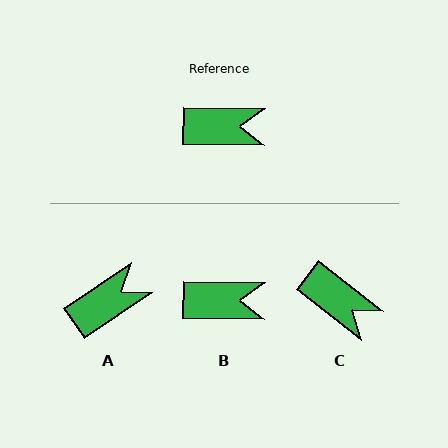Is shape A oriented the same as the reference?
No, it is off by about 35 degrees.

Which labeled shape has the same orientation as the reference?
B.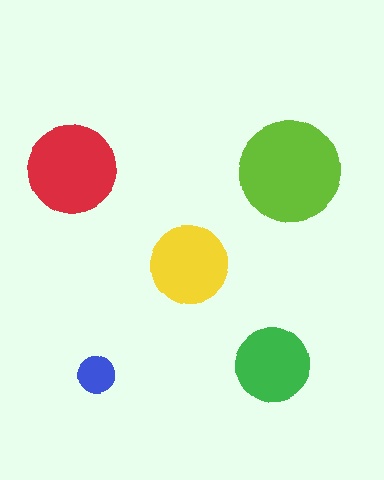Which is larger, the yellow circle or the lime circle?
The lime one.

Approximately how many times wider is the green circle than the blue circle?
About 2 times wider.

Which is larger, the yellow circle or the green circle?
The yellow one.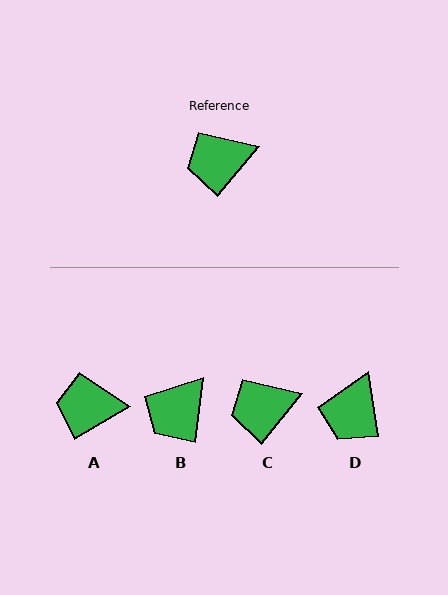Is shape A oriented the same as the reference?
No, it is off by about 21 degrees.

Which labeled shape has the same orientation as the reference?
C.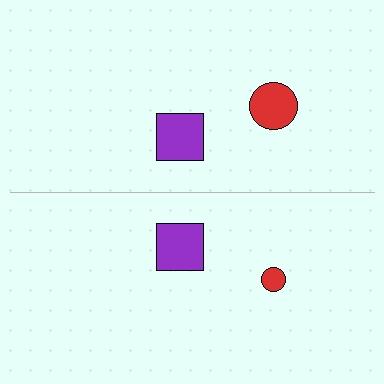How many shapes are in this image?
There are 4 shapes in this image.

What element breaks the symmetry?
The red circle on the bottom side has a different size than its mirror counterpart.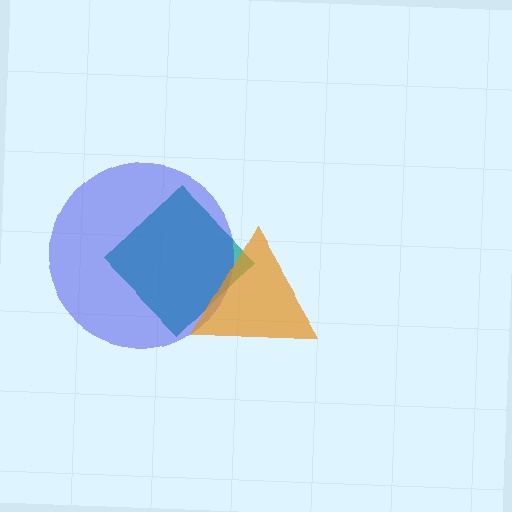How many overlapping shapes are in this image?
There are 3 overlapping shapes in the image.